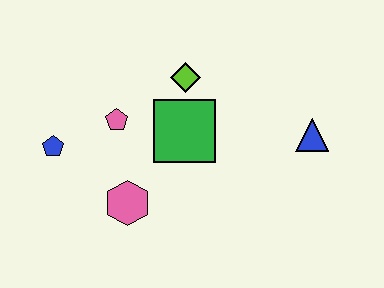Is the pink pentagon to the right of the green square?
No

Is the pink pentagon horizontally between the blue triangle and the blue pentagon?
Yes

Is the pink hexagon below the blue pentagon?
Yes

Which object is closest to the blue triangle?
The green square is closest to the blue triangle.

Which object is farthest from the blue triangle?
The blue pentagon is farthest from the blue triangle.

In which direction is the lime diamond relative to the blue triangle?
The lime diamond is to the left of the blue triangle.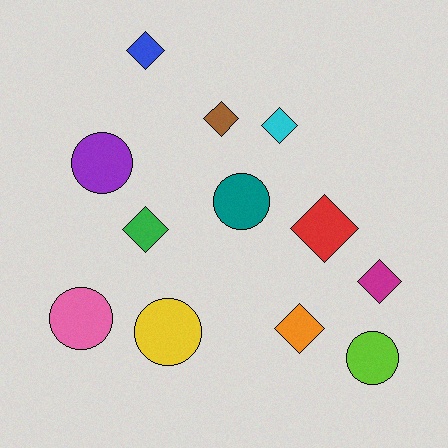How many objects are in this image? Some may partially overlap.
There are 12 objects.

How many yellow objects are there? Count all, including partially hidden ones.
There is 1 yellow object.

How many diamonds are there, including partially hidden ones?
There are 7 diamonds.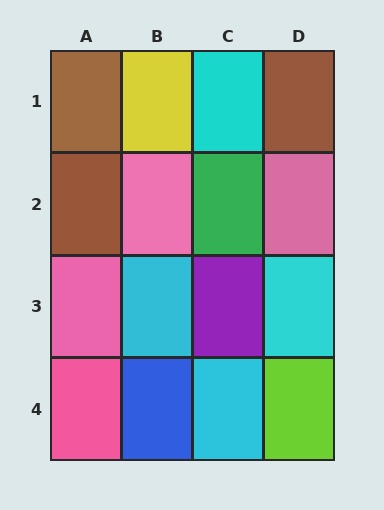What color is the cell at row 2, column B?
Pink.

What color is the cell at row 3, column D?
Cyan.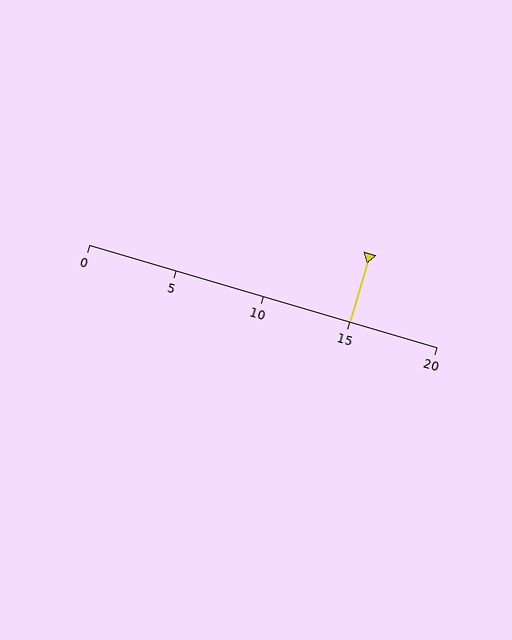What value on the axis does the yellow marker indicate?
The marker indicates approximately 15.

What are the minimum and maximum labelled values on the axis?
The axis runs from 0 to 20.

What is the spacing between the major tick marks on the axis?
The major ticks are spaced 5 apart.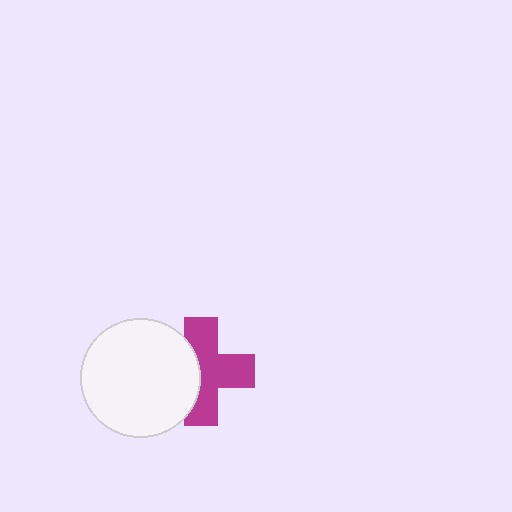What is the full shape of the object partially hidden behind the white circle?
The partially hidden object is a magenta cross.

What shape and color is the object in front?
The object in front is a white circle.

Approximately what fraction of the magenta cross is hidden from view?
Roughly 36% of the magenta cross is hidden behind the white circle.